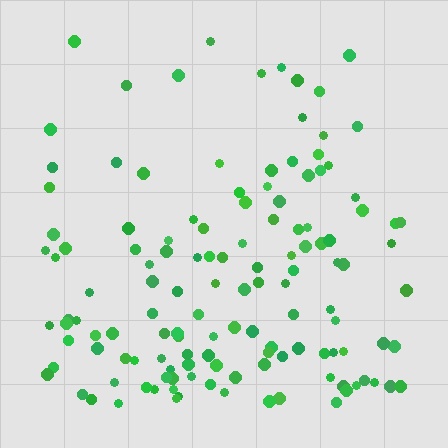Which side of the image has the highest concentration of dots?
The bottom.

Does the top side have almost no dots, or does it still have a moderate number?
Still a moderate number, just noticeably fewer than the bottom.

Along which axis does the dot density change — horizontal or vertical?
Vertical.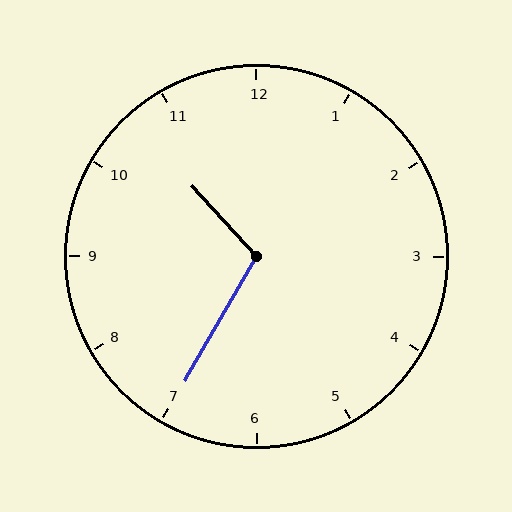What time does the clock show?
10:35.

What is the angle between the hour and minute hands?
Approximately 108 degrees.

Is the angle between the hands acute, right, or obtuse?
It is obtuse.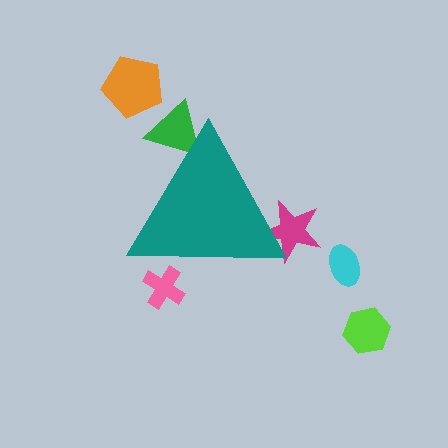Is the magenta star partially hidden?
Yes, the magenta star is partially hidden behind the teal triangle.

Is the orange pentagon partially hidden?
No, the orange pentagon is fully visible.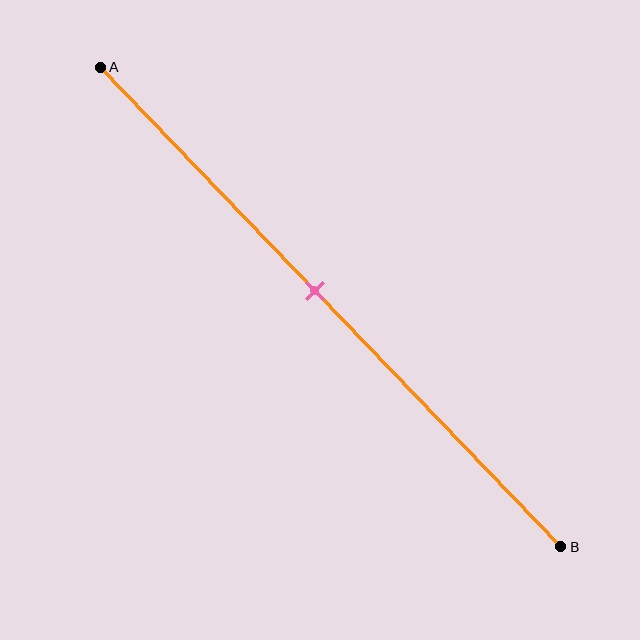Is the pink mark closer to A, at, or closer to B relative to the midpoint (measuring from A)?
The pink mark is closer to point A than the midpoint of segment AB.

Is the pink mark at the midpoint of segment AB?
No, the mark is at about 45% from A, not at the 50% midpoint.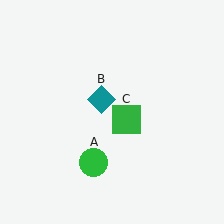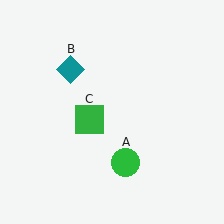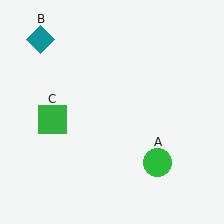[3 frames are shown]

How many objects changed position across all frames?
3 objects changed position: green circle (object A), teal diamond (object B), green square (object C).